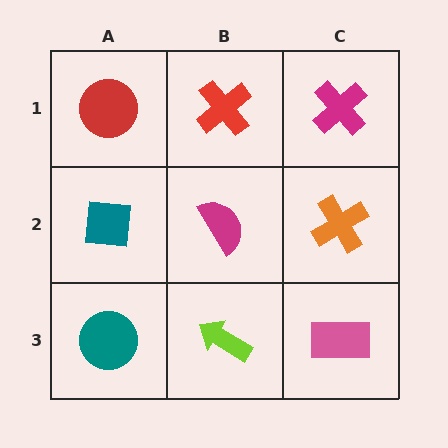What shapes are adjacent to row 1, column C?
An orange cross (row 2, column C), a red cross (row 1, column B).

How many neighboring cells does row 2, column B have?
4.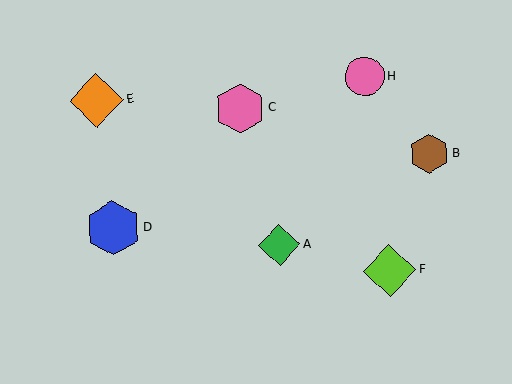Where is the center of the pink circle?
The center of the pink circle is at (365, 77).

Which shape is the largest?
The blue hexagon (labeled D) is the largest.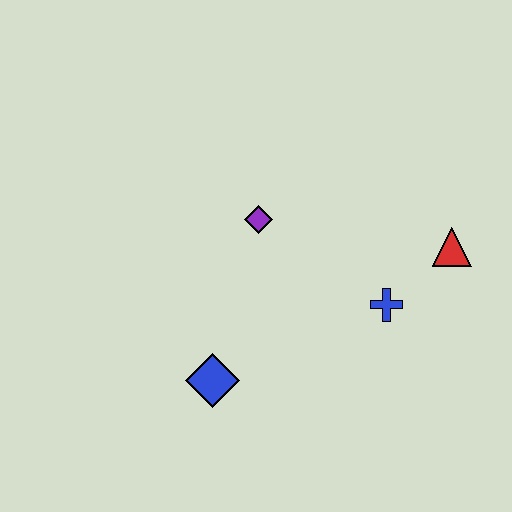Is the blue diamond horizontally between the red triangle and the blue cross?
No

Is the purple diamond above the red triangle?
Yes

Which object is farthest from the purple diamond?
The red triangle is farthest from the purple diamond.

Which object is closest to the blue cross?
The red triangle is closest to the blue cross.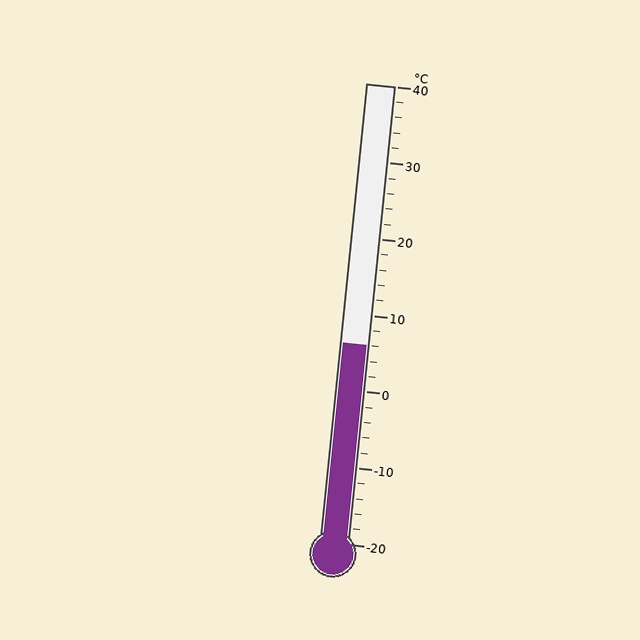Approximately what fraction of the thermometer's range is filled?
The thermometer is filled to approximately 45% of its range.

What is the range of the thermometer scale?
The thermometer scale ranges from -20°C to 40°C.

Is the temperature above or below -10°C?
The temperature is above -10°C.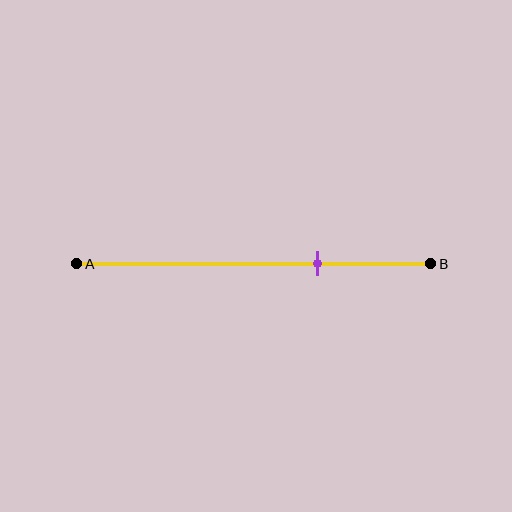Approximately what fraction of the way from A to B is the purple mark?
The purple mark is approximately 70% of the way from A to B.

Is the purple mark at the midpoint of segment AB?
No, the mark is at about 70% from A, not at the 50% midpoint.